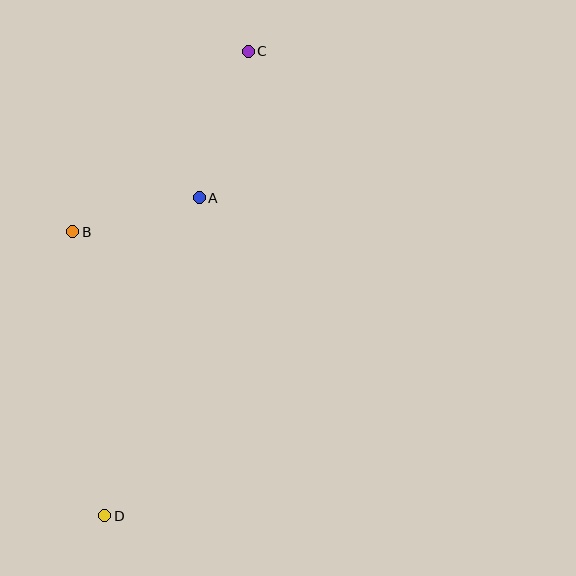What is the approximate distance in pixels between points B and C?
The distance between B and C is approximately 252 pixels.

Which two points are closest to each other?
Points A and B are closest to each other.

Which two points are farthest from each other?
Points C and D are farthest from each other.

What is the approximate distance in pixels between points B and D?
The distance between B and D is approximately 286 pixels.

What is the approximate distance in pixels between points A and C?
The distance between A and C is approximately 155 pixels.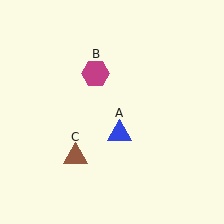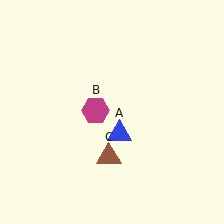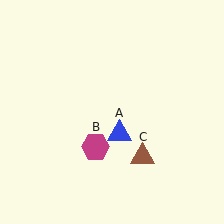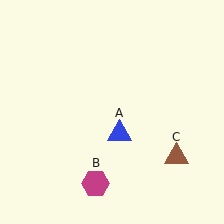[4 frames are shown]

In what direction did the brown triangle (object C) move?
The brown triangle (object C) moved right.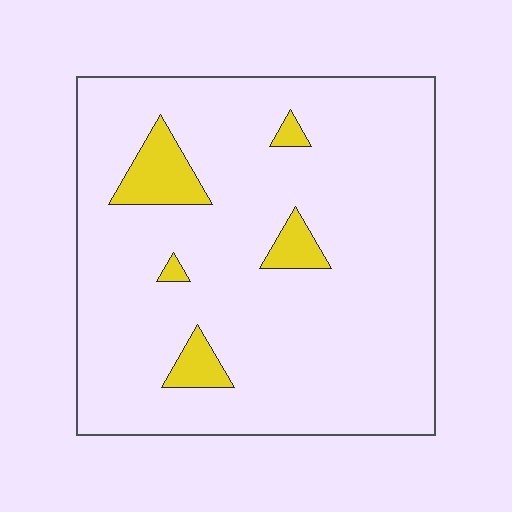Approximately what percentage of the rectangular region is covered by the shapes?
Approximately 10%.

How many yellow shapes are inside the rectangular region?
5.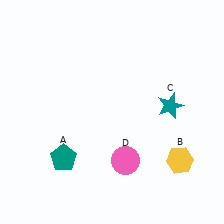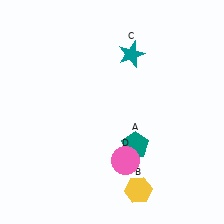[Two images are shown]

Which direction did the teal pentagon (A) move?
The teal pentagon (A) moved right.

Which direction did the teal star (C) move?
The teal star (C) moved up.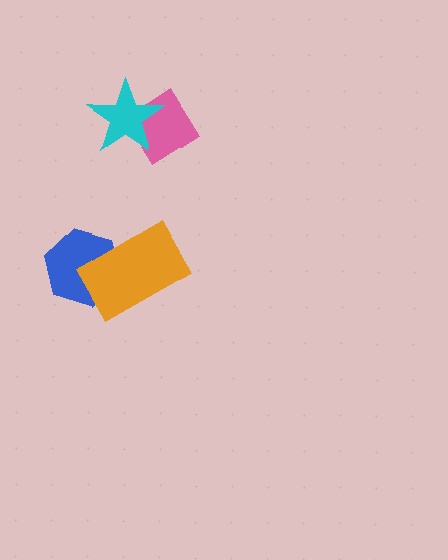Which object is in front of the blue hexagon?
The orange rectangle is in front of the blue hexagon.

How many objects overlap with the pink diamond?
1 object overlaps with the pink diamond.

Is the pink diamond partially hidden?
Yes, it is partially covered by another shape.